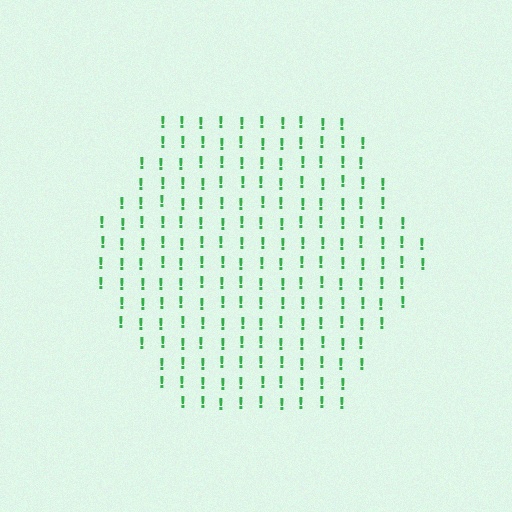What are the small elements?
The small elements are exclamation marks.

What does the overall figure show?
The overall figure shows a hexagon.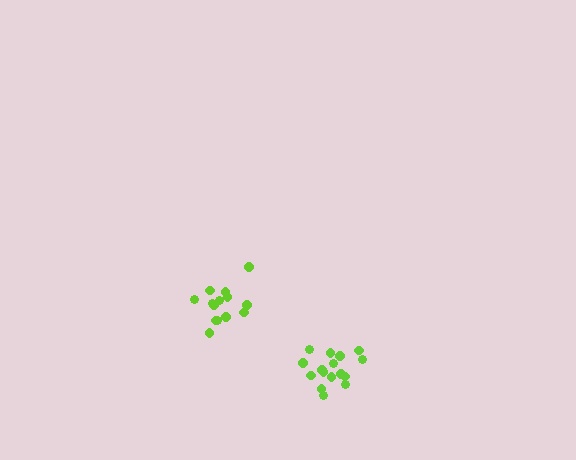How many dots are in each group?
Group 1: 16 dots, Group 2: 14 dots (30 total).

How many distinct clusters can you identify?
There are 2 distinct clusters.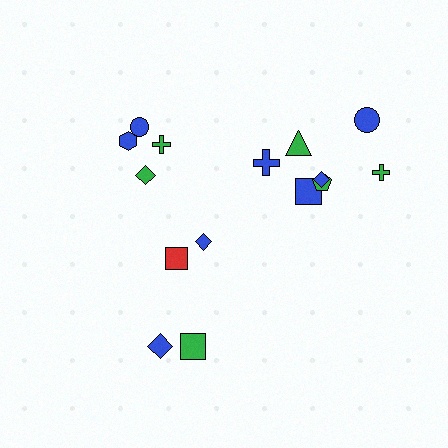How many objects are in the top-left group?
There are 4 objects.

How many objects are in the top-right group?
There are 7 objects.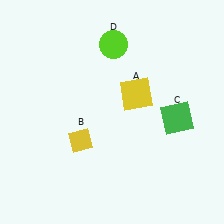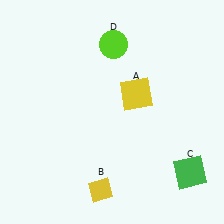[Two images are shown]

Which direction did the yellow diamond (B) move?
The yellow diamond (B) moved down.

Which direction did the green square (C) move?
The green square (C) moved down.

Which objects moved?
The objects that moved are: the yellow diamond (B), the green square (C).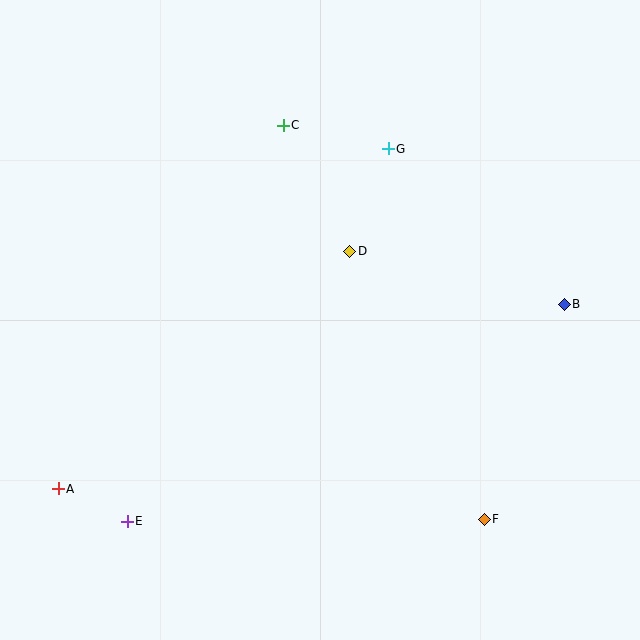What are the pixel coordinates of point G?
Point G is at (388, 149).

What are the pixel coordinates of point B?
Point B is at (564, 304).